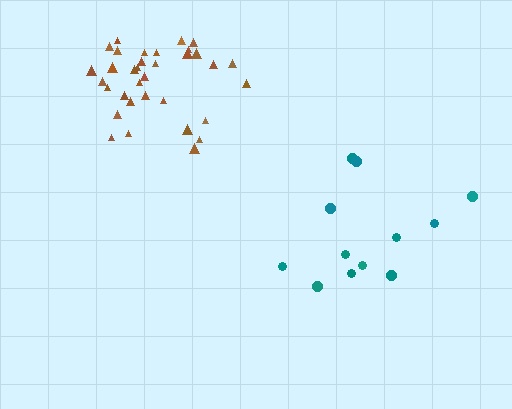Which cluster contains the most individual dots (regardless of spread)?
Brown (35).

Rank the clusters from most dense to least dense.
brown, teal.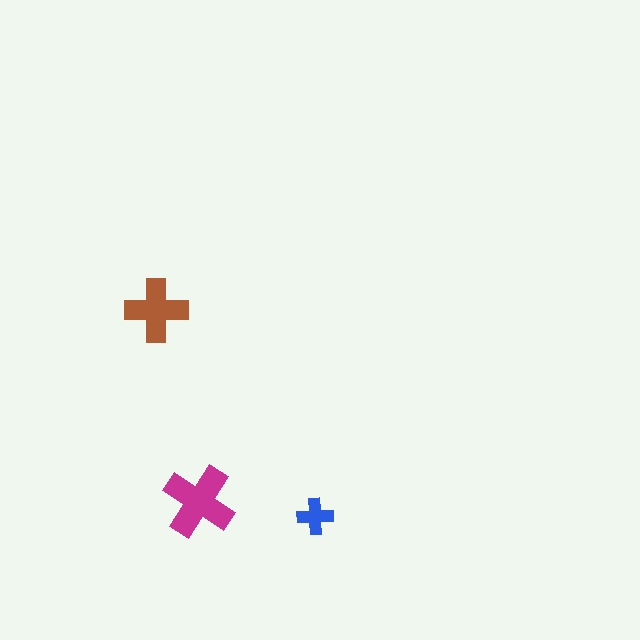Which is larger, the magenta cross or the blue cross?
The magenta one.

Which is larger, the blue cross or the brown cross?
The brown one.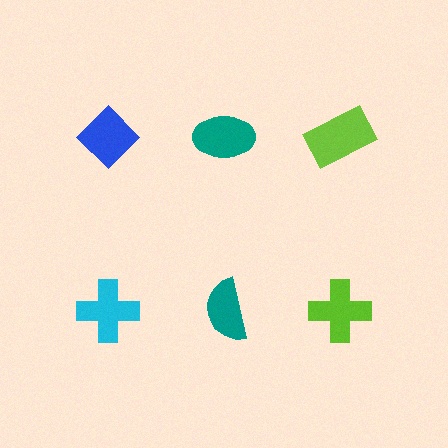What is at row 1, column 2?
A teal ellipse.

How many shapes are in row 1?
3 shapes.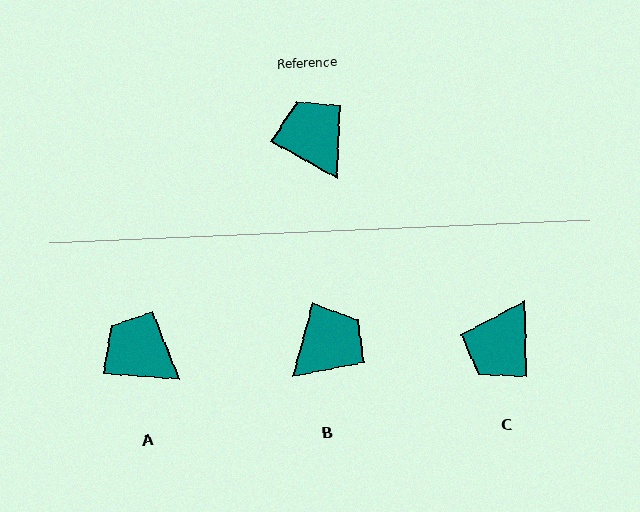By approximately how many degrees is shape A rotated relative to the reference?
Approximately 24 degrees counter-clockwise.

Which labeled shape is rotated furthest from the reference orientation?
C, about 120 degrees away.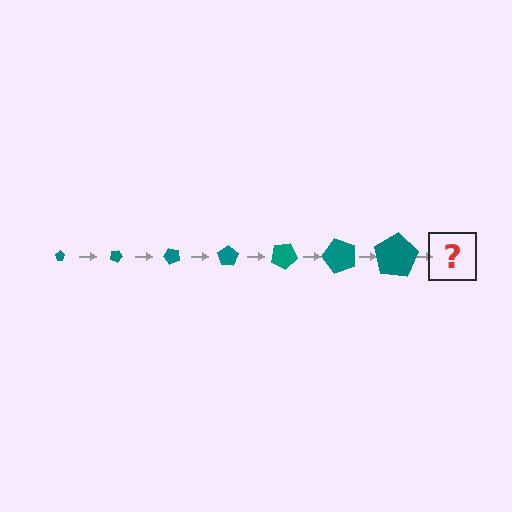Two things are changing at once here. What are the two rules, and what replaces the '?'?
The two rules are that the pentagon grows larger each step and it rotates 25 degrees each step. The '?' should be a pentagon, larger than the previous one and rotated 175 degrees from the start.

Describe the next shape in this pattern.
It should be a pentagon, larger than the previous one and rotated 175 degrees from the start.